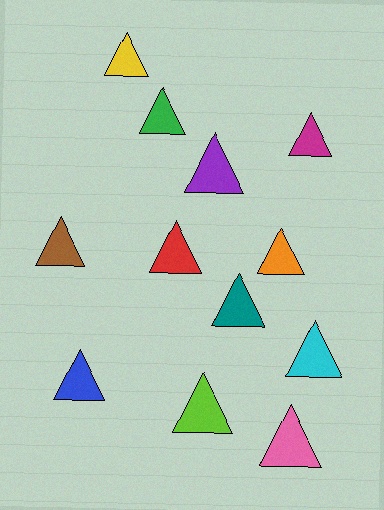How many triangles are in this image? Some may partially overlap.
There are 12 triangles.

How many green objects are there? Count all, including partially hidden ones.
There is 1 green object.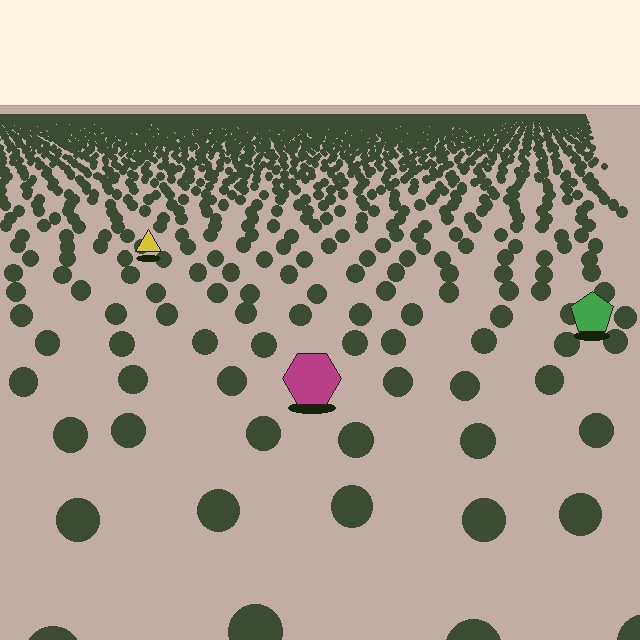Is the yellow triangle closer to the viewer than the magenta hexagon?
No. The magenta hexagon is closer — you can tell from the texture gradient: the ground texture is coarser near it.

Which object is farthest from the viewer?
The yellow triangle is farthest from the viewer. It appears smaller and the ground texture around it is denser.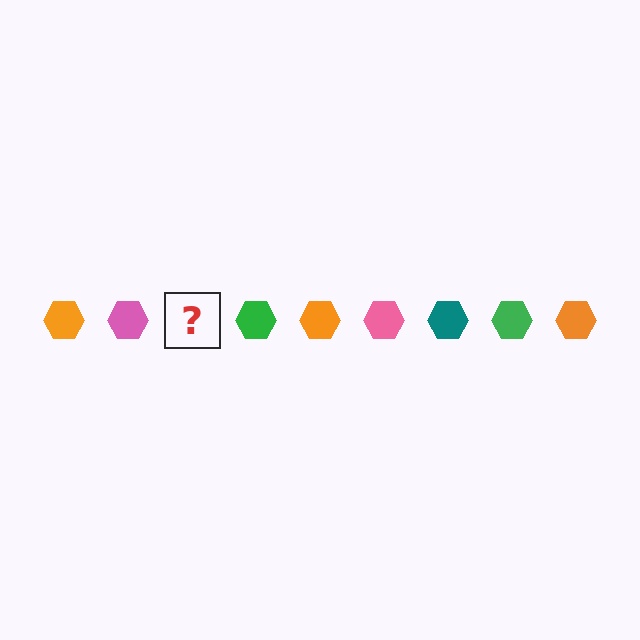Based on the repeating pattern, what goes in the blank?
The blank should be a teal hexagon.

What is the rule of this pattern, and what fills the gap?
The rule is that the pattern cycles through orange, pink, teal, green hexagons. The gap should be filled with a teal hexagon.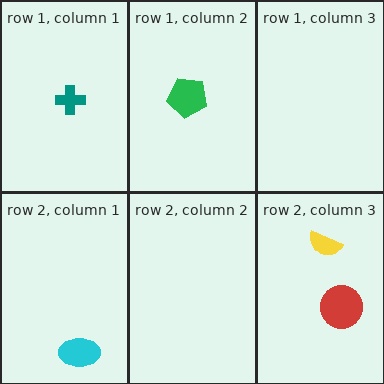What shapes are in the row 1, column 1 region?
The teal cross.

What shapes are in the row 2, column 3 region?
The yellow semicircle, the red circle.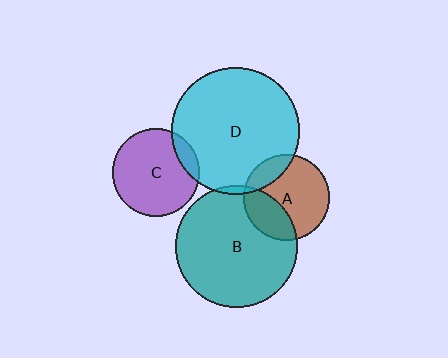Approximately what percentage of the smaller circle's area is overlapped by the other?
Approximately 10%.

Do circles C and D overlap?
Yes.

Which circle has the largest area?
Circle D (cyan).